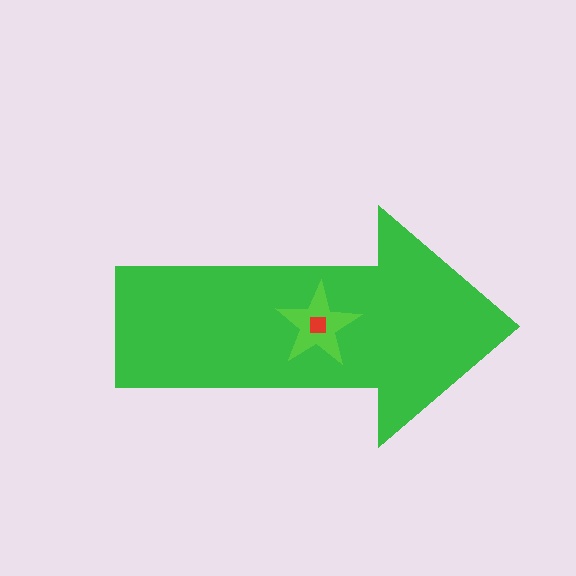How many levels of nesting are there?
3.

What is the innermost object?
The red square.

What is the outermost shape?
The green arrow.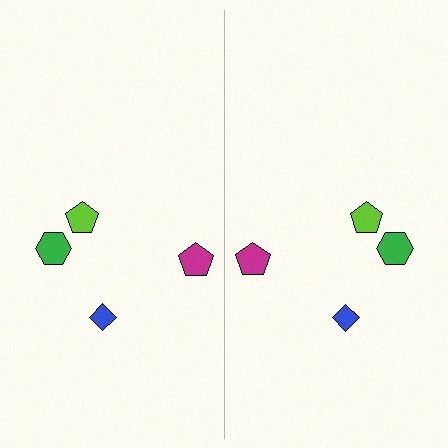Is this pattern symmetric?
Yes, this pattern has bilateral (reflection) symmetry.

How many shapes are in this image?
There are 8 shapes in this image.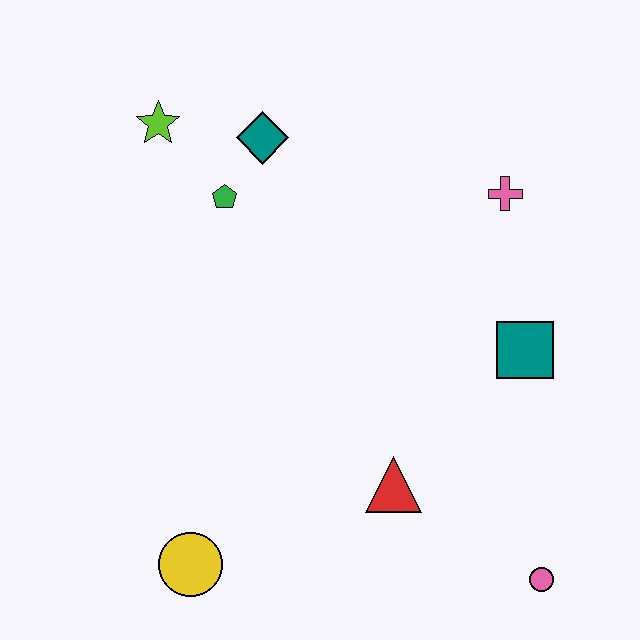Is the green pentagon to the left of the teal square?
Yes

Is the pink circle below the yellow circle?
Yes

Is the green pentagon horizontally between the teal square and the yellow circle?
Yes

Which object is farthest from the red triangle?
The lime star is farthest from the red triangle.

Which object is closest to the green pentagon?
The teal diamond is closest to the green pentagon.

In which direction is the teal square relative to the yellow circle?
The teal square is to the right of the yellow circle.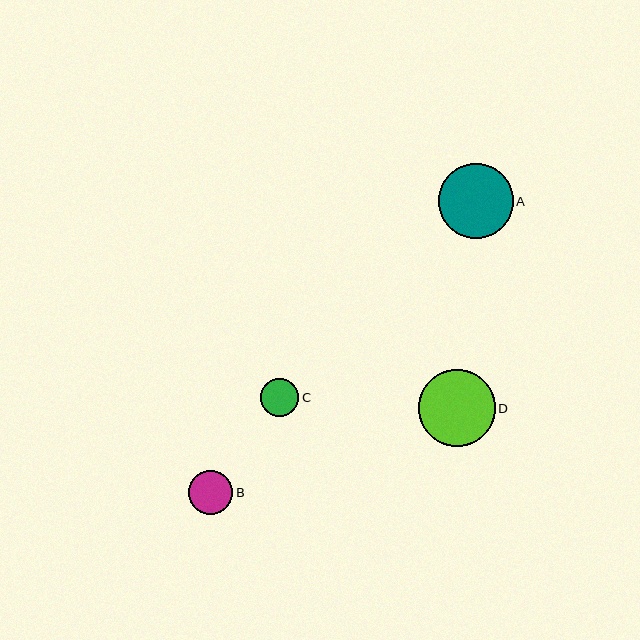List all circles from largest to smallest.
From largest to smallest: D, A, B, C.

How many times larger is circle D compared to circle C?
Circle D is approximately 2.0 times the size of circle C.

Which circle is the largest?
Circle D is the largest with a size of approximately 77 pixels.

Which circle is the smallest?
Circle C is the smallest with a size of approximately 39 pixels.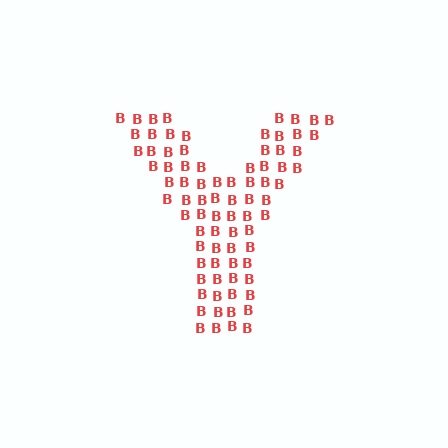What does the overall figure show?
The overall figure shows the letter Y.